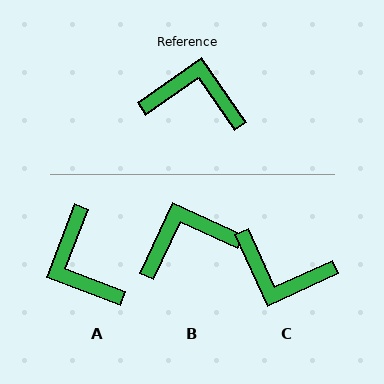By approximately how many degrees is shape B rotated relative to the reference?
Approximately 30 degrees counter-clockwise.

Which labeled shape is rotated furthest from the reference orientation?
C, about 169 degrees away.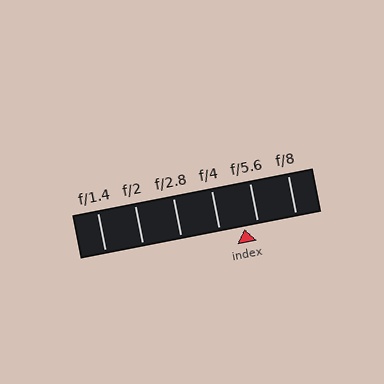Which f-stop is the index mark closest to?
The index mark is closest to f/5.6.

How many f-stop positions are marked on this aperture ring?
There are 6 f-stop positions marked.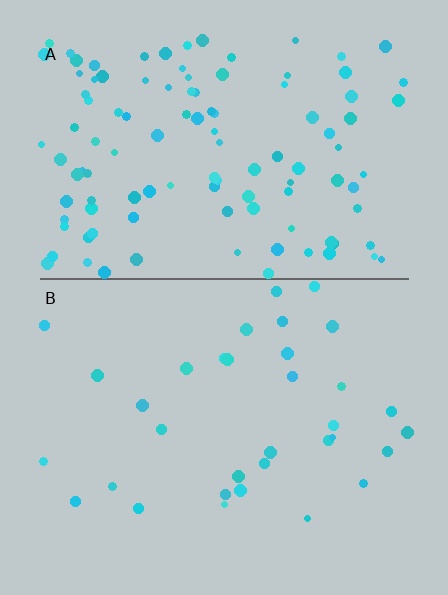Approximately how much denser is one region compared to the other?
Approximately 3.3× — region A over region B.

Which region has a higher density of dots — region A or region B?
A (the top).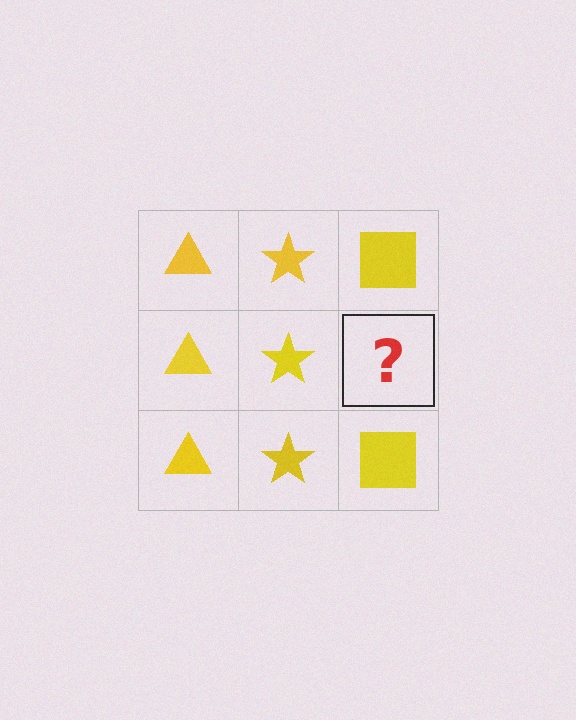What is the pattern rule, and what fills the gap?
The rule is that each column has a consistent shape. The gap should be filled with a yellow square.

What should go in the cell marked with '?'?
The missing cell should contain a yellow square.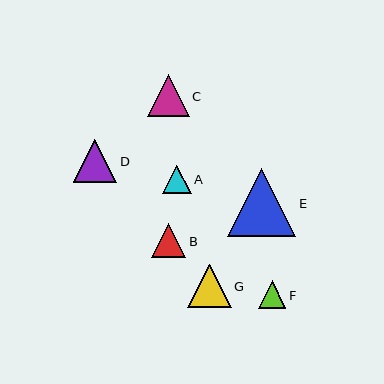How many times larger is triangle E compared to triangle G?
Triangle E is approximately 1.6 times the size of triangle G.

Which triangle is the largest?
Triangle E is the largest with a size of approximately 68 pixels.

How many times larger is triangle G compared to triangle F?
Triangle G is approximately 1.6 times the size of triangle F.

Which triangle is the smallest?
Triangle F is the smallest with a size of approximately 27 pixels.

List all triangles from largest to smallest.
From largest to smallest: E, G, D, C, B, A, F.